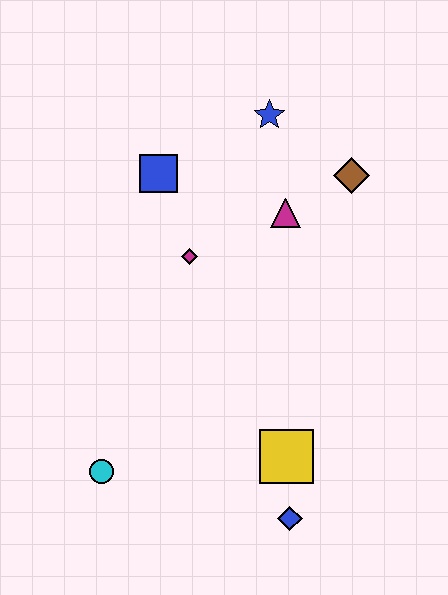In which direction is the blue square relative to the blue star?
The blue square is to the left of the blue star.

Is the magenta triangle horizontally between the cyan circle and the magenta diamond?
No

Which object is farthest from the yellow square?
The blue star is farthest from the yellow square.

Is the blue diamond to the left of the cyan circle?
No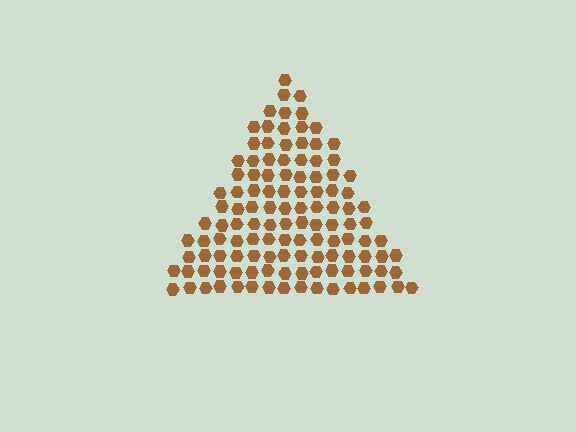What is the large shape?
The large shape is a triangle.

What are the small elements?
The small elements are hexagons.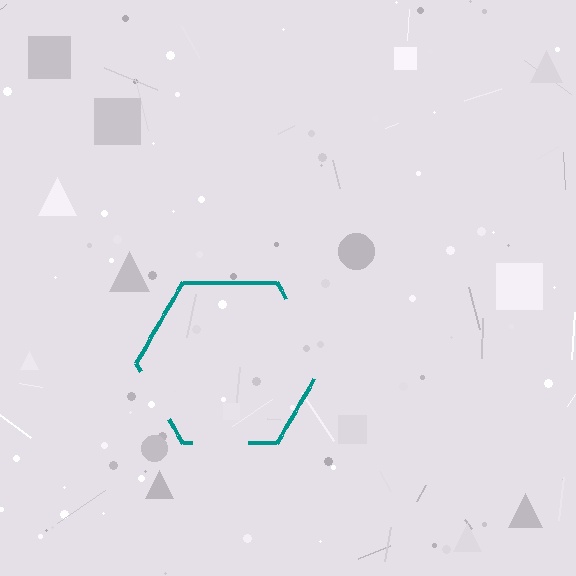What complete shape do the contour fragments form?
The contour fragments form a hexagon.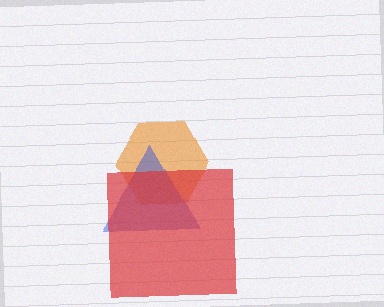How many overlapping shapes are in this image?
There are 3 overlapping shapes in the image.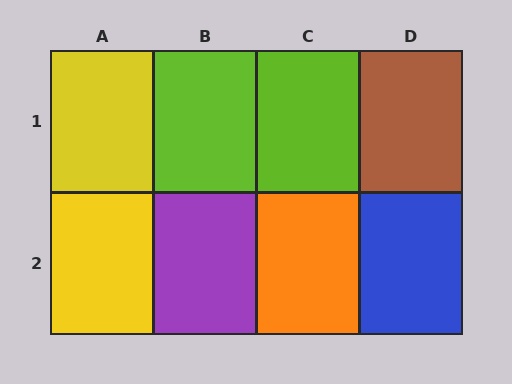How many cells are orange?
1 cell is orange.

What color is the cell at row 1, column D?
Brown.